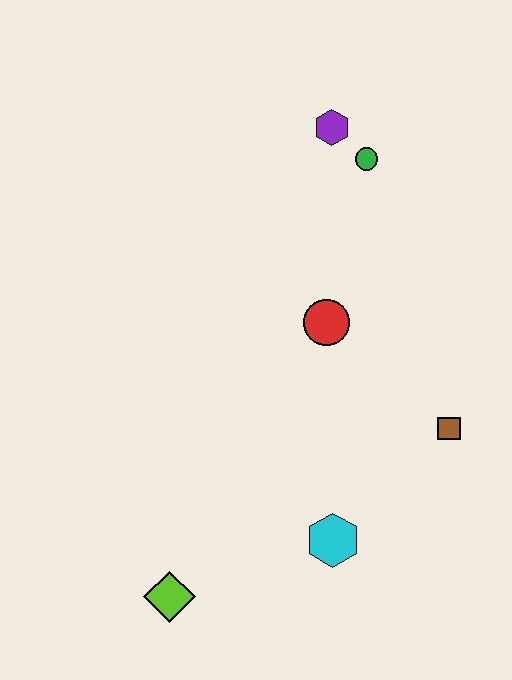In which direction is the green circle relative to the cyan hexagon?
The green circle is above the cyan hexagon.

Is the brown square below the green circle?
Yes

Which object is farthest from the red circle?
The lime diamond is farthest from the red circle.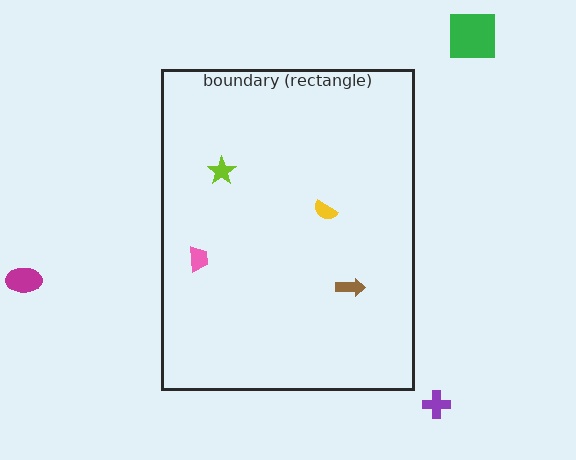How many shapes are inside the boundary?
4 inside, 3 outside.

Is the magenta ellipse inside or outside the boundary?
Outside.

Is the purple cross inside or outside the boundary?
Outside.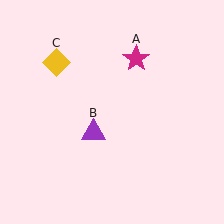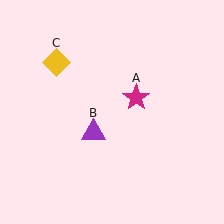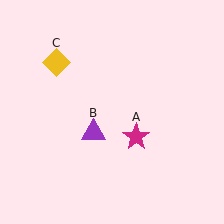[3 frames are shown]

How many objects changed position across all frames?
1 object changed position: magenta star (object A).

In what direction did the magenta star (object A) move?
The magenta star (object A) moved down.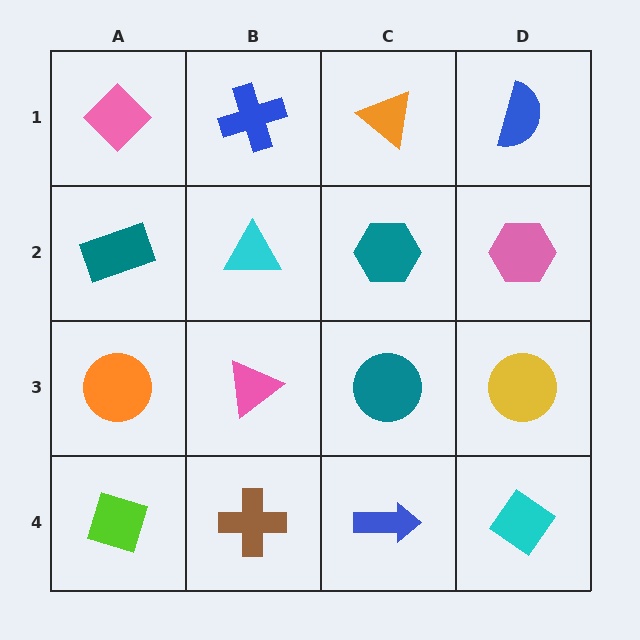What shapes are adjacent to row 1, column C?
A teal hexagon (row 2, column C), a blue cross (row 1, column B), a blue semicircle (row 1, column D).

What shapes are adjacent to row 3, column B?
A cyan triangle (row 2, column B), a brown cross (row 4, column B), an orange circle (row 3, column A), a teal circle (row 3, column C).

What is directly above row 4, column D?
A yellow circle.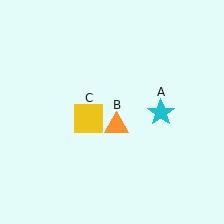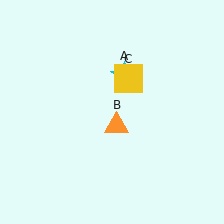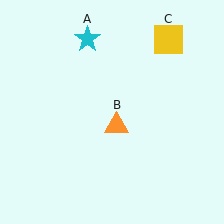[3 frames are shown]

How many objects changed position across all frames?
2 objects changed position: cyan star (object A), yellow square (object C).